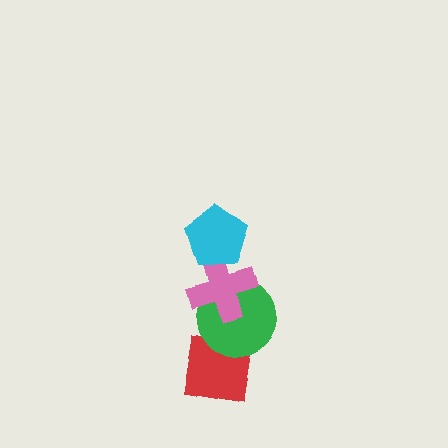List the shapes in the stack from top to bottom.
From top to bottom: the cyan pentagon, the pink cross, the green circle, the red square.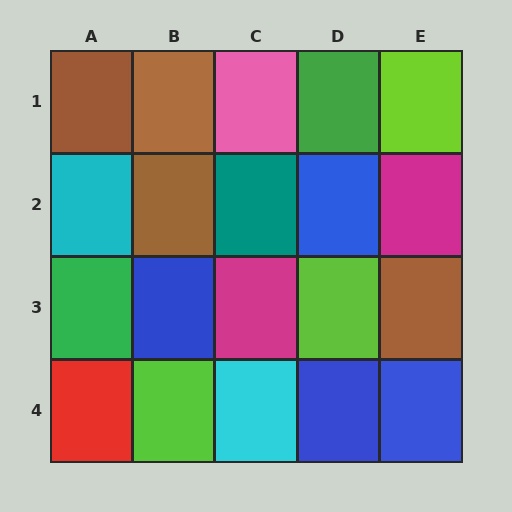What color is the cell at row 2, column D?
Blue.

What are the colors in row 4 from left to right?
Red, lime, cyan, blue, blue.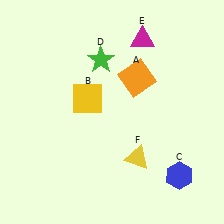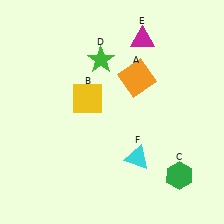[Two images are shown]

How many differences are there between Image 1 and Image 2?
There are 2 differences between the two images.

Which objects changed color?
C changed from blue to green. F changed from yellow to cyan.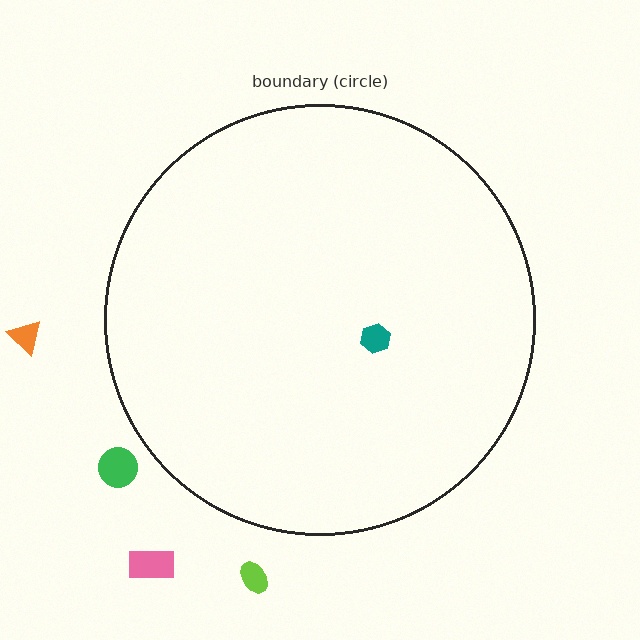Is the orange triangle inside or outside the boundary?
Outside.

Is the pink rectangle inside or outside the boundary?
Outside.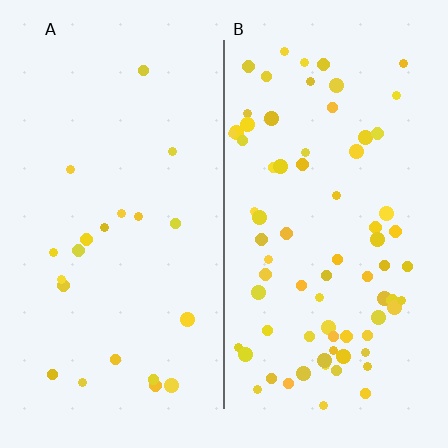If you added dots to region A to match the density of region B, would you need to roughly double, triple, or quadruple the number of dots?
Approximately quadruple.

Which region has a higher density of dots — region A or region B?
B (the right).